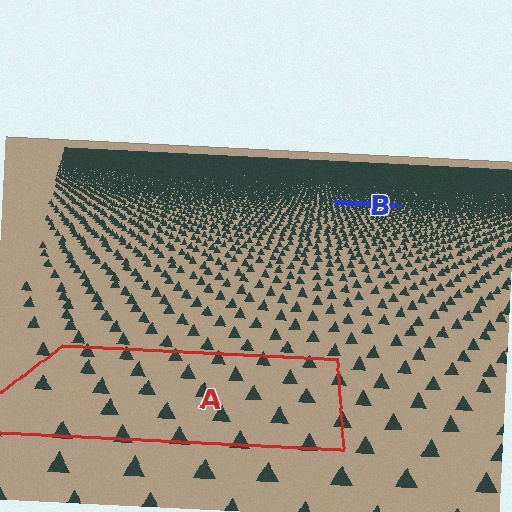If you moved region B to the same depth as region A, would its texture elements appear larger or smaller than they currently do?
They would appear larger. At a closer depth, the same texture elements are projected at a bigger on-screen size.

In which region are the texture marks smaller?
The texture marks are smaller in region B, because it is farther away.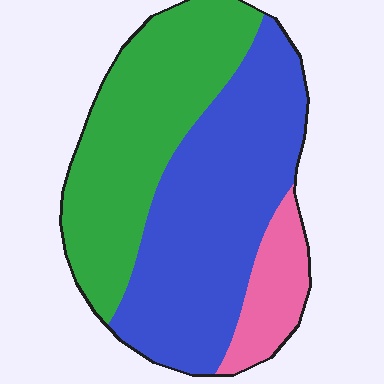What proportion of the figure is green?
Green covers around 40% of the figure.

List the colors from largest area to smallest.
From largest to smallest: blue, green, pink.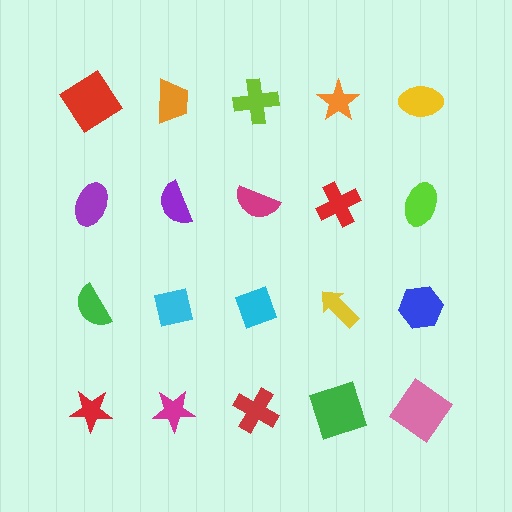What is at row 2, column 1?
A purple ellipse.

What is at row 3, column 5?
A blue hexagon.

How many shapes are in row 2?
5 shapes.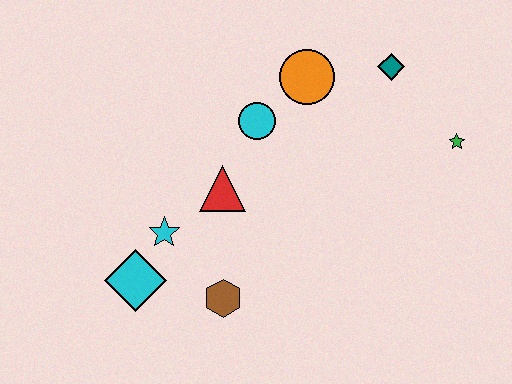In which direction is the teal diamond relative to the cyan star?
The teal diamond is to the right of the cyan star.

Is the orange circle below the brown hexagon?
No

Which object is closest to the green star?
The teal diamond is closest to the green star.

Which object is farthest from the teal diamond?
The cyan diamond is farthest from the teal diamond.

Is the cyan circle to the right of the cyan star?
Yes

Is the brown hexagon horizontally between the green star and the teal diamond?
No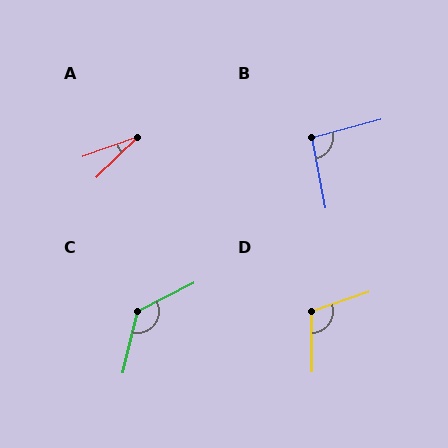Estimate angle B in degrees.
Approximately 94 degrees.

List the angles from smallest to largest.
A (24°), B (94°), D (108°), C (130°).